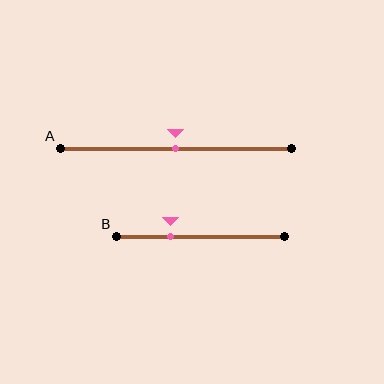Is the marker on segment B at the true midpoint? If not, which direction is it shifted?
No, the marker on segment B is shifted to the left by about 18% of the segment length.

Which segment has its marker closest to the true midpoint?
Segment A has its marker closest to the true midpoint.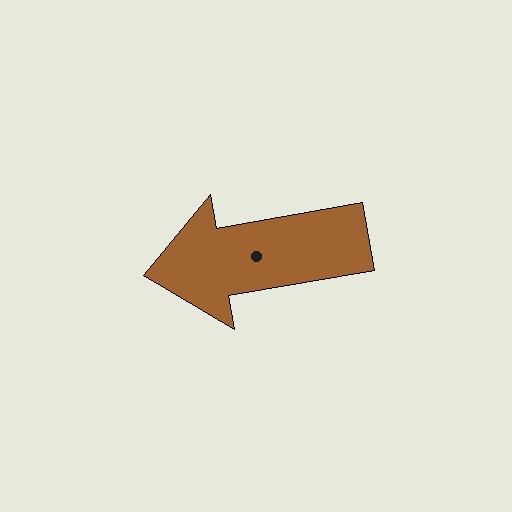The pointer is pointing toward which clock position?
Roughly 9 o'clock.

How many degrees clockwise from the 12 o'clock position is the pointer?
Approximately 260 degrees.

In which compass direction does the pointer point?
West.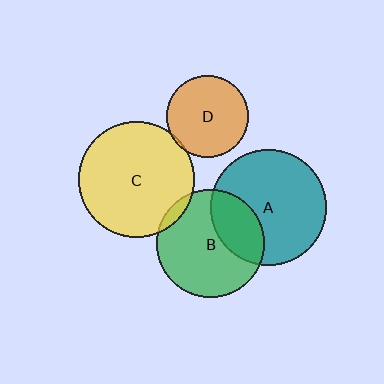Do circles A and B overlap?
Yes.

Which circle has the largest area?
Circle C (yellow).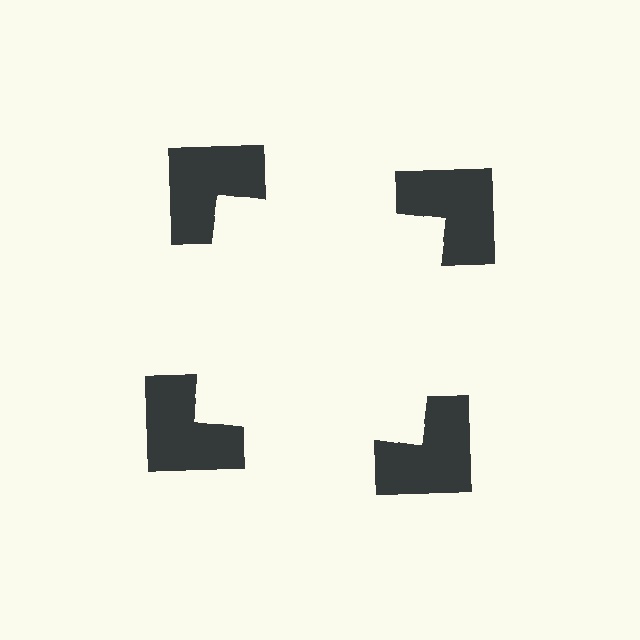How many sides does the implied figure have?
4 sides.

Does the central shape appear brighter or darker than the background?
It typically appears slightly brighter than the background, even though no actual brightness change is drawn.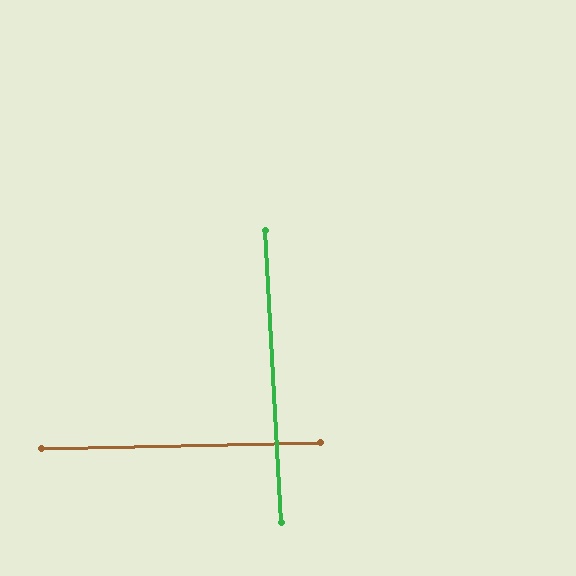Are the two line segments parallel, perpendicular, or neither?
Perpendicular — they meet at approximately 88°.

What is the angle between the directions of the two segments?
Approximately 88 degrees.